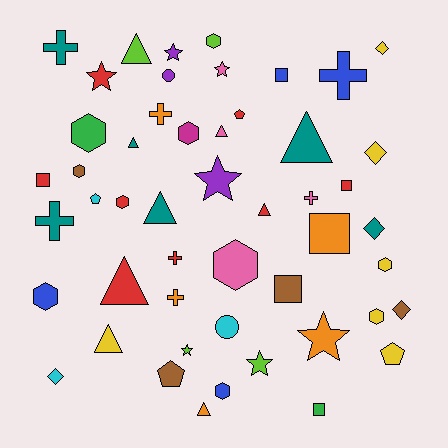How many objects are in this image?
There are 50 objects.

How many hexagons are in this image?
There are 10 hexagons.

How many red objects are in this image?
There are 8 red objects.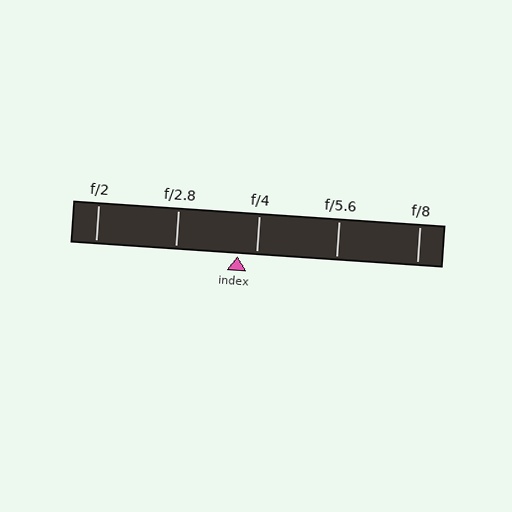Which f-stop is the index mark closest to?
The index mark is closest to f/4.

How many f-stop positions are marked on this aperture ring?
There are 5 f-stop positions marked.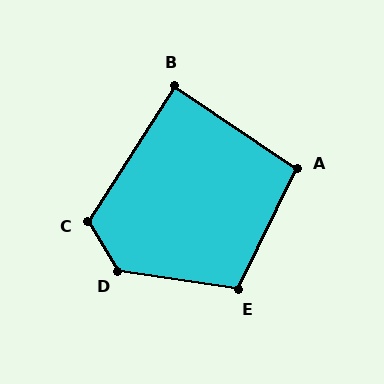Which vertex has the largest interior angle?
D, at approximately 130 degrees.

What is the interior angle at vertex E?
Approximately 107 degrees (obtuse).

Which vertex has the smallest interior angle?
B, at approximately 88 degrees.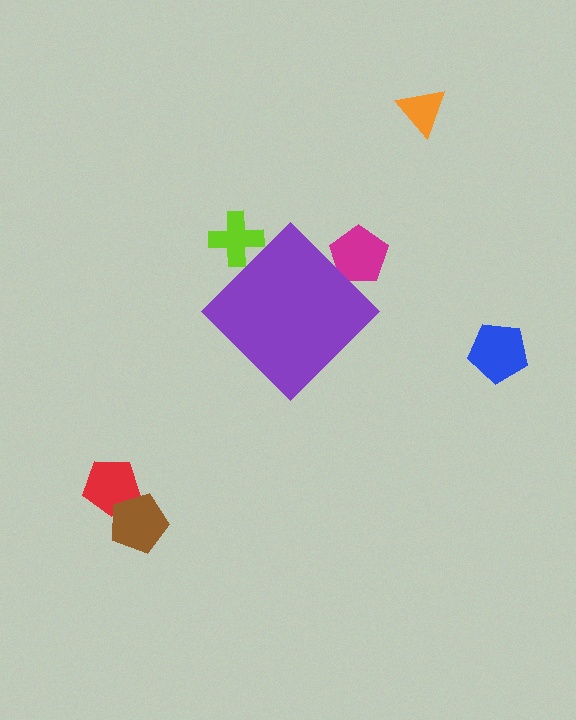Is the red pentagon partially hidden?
No, the red pentagon is fully visible.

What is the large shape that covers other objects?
A purple diamond.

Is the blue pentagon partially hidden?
No, the blue pentagon is fully visible.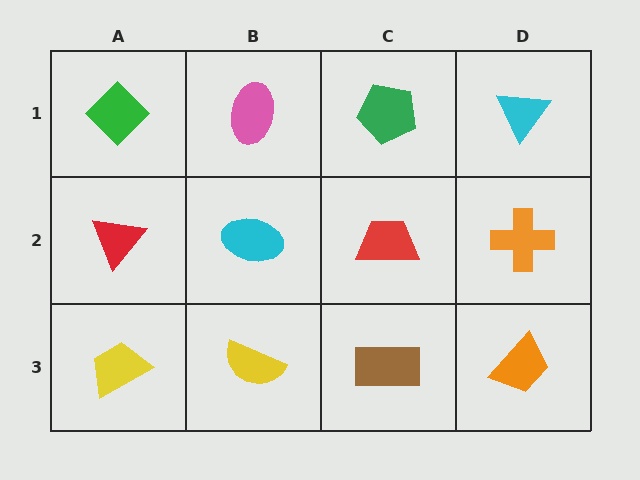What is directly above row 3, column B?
A cyan ellipse.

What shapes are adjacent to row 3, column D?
An orange cross (row 2, column D), a brown rectangle (row 3, column C).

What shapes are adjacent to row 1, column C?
A red trapezoid (row 2, column C), a pink ellipse (row 1, column B), a cyan triangle (row 1, column D).